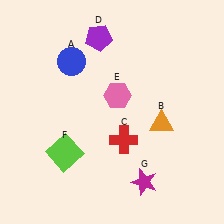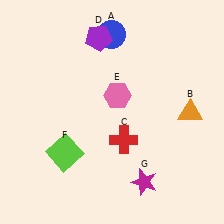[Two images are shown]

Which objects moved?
The objects that moved are: the blue circle (A), the orange triangle (B).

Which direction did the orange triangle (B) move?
The orange triangle (B) moved right.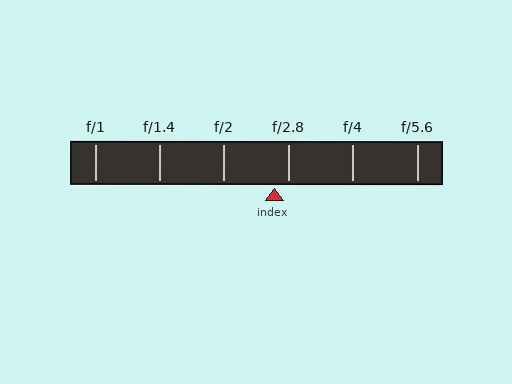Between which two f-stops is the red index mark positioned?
The index mark is between f/2 and f/2.8.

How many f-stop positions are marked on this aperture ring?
There are 6 f-stop positions marked.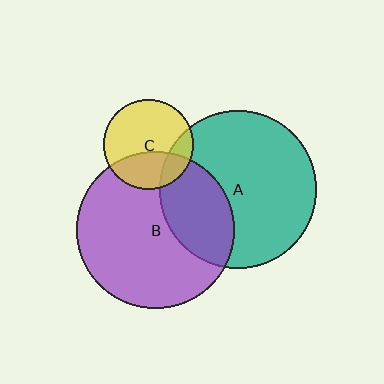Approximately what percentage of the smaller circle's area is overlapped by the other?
Approximately 35%.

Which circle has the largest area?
Circle A (teal).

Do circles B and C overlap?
Yes.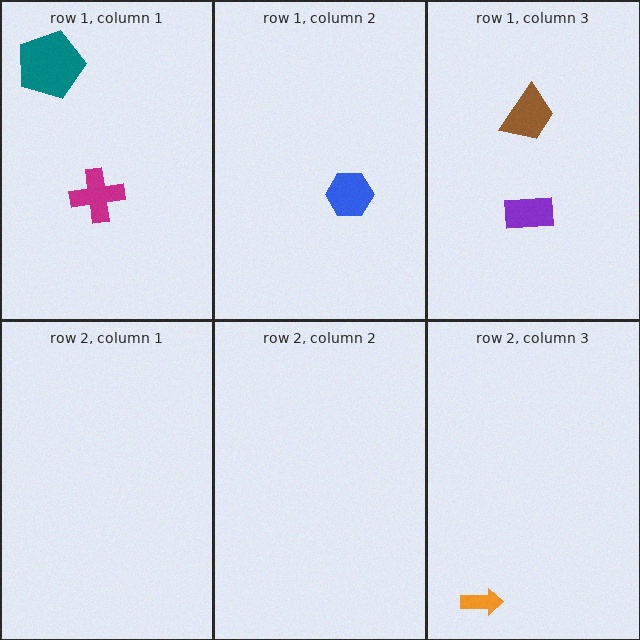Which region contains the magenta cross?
The row 1, column 1 region.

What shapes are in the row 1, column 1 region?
The magenta cross, the teal pentagon.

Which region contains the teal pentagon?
The row 1, column 1 region.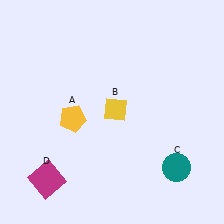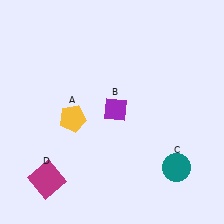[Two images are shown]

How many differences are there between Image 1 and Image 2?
There is 1 difference between the two images.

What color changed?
The diamond (B) changed from yellow in Image 1 to purple in Image 2.